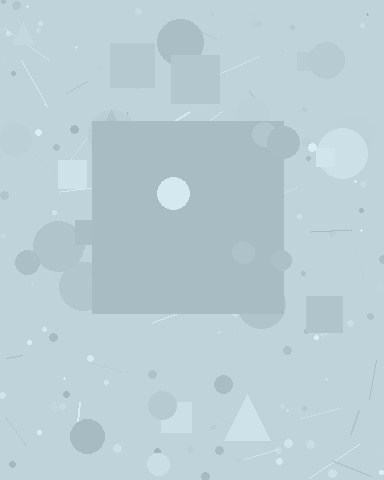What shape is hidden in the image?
A square is hidden in the image.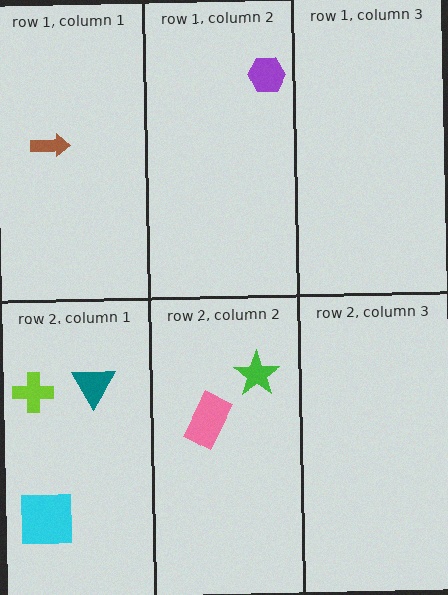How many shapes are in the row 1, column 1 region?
1.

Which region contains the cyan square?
The row 2, column 1 region.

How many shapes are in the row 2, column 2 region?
2.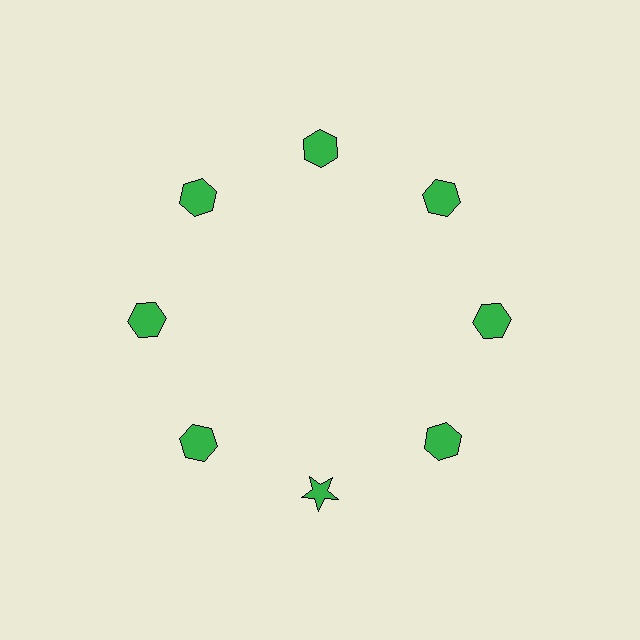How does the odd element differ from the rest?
It has a different shape: star instead of hexagon.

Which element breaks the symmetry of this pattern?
The green star at roughly the 6 o'clock position breaks the symmetry. All other shapes are green hexagons.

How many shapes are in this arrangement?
There are 8 shapes arranged in a ring pattern.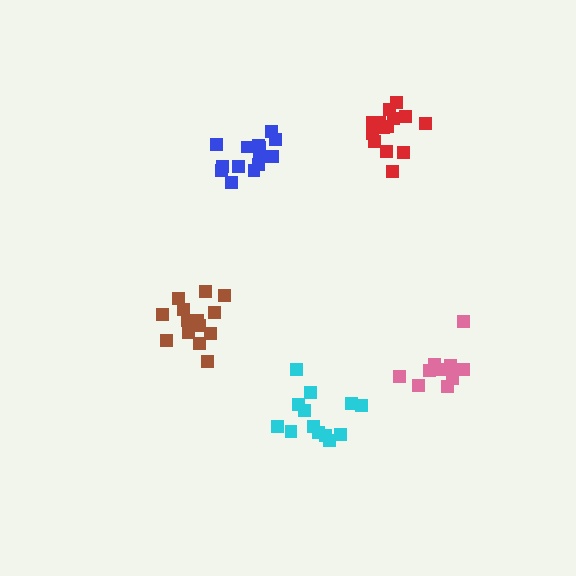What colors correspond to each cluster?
The clusters are colored: cyan, blue, red, brown, pink.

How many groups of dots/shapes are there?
There are 5 groups.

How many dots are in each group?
Group 1: 13 dots, Group 2: 14 dots, Group 3: 14 dots, Group 4: 14 dots, Group 5: 10 dots (65 total).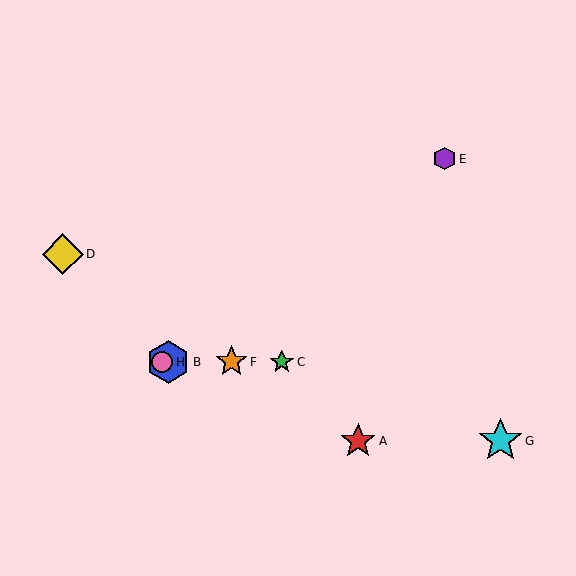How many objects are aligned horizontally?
4 objects (B, C, F, H) are aligned horizontally.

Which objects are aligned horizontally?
Objects B, C, F, H are aligned horizontally.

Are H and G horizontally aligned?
No, H is at y≈362 and G is at y≈441.